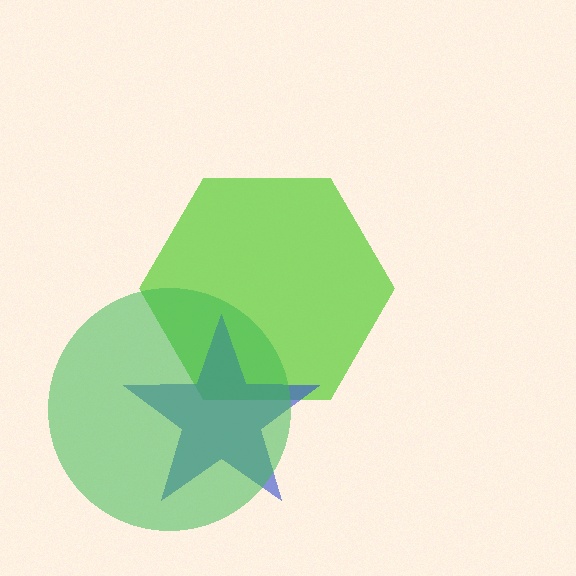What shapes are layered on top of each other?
The layered shapes are: a lime hexagon, a blue star, a green circle.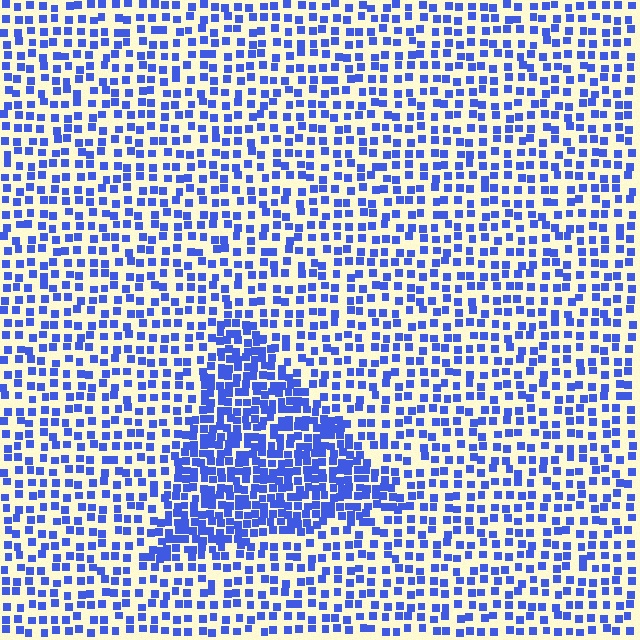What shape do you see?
I see a triangle.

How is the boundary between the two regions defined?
The boundary is defined by a change in element density (approximately 2.0x ratio). All elements are the same color, size, and shape.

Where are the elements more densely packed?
The elements are more densely packed inside the triangle boundary.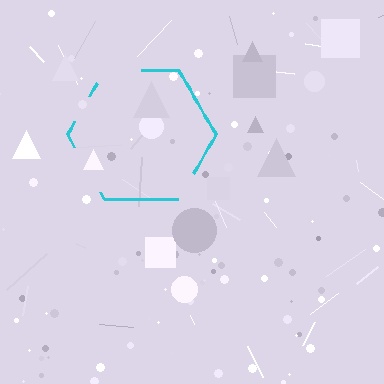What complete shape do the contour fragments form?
The contour fragments form a hexagon.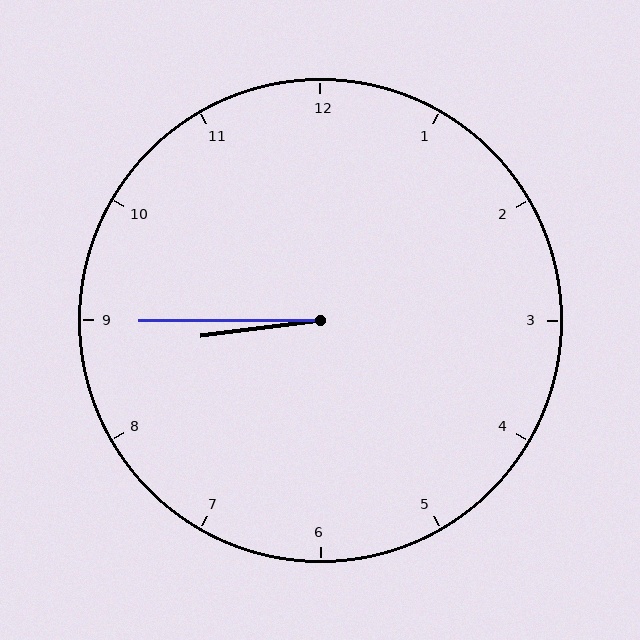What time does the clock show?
8:45.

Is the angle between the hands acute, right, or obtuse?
It is acute.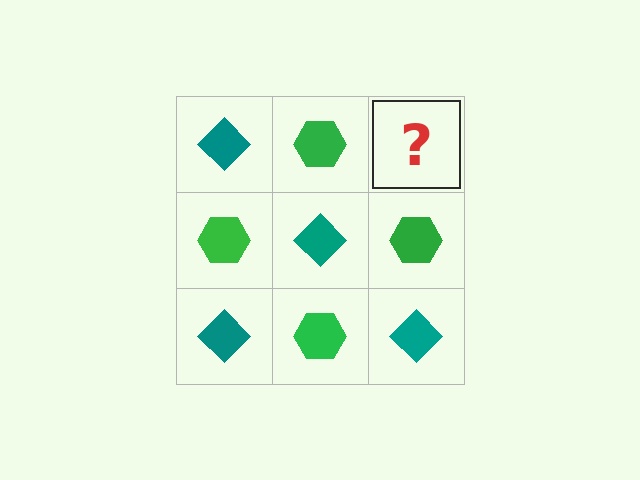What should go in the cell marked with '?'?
The missing cell should contain a teal diamond.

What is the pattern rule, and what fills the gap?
The rule is that it alternates teal diamond and green hexagon in a checkerboard pattern. The gap should be filled with a teal diamond.